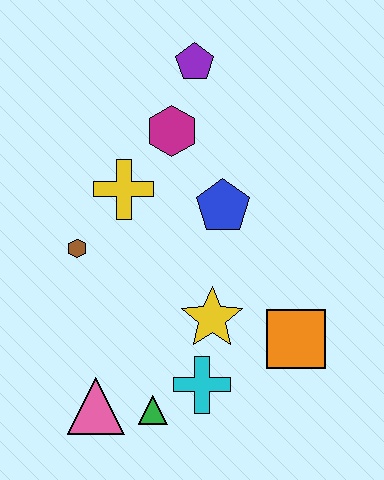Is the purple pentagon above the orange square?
Yes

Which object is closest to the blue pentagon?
The magenta hexagon is closest to the blue pentagon.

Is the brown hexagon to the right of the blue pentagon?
No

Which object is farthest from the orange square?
The purple pentagon is farthest from the orange square.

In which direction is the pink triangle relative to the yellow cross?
The pink triangle is below the yellow cross.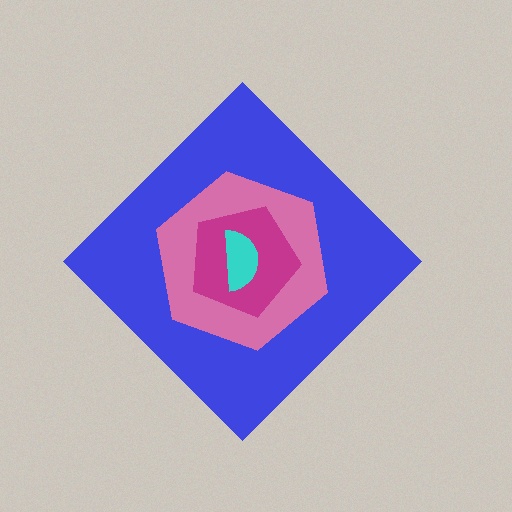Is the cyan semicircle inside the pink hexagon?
Yes.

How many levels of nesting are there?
4.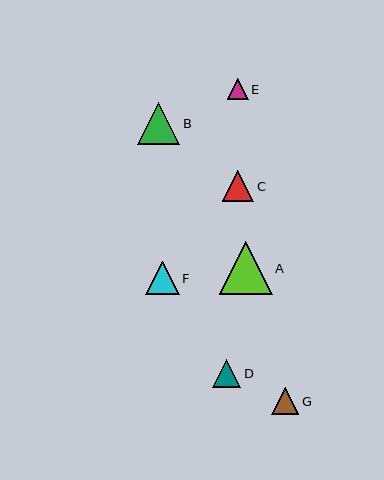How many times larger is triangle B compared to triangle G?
Triangle B is approximately 1.6 times the size of triangle G.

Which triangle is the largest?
Triangle A is the largest with a size of approximately 53 pixels.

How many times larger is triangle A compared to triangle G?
Triangle A is approximately 2.0 times the size of triangle G.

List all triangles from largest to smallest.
From largest to smallest: A, B, F, C, D, G, E.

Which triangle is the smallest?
Triangle E is the smallest with a size of approximately 21 pixels.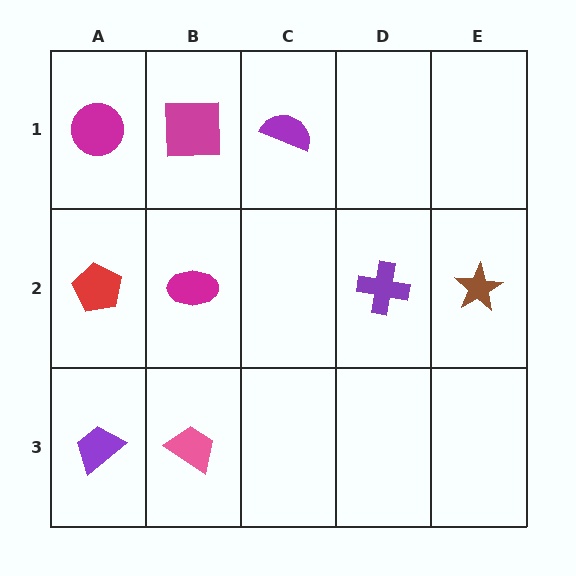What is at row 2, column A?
A red pentagon.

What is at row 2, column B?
A magenta ellipse.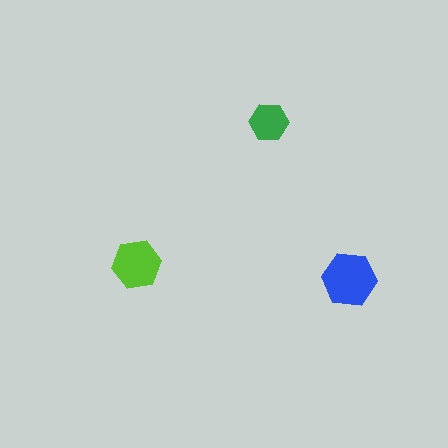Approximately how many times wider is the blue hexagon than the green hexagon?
About 1.5 times wider.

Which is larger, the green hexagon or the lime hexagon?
The lime one.